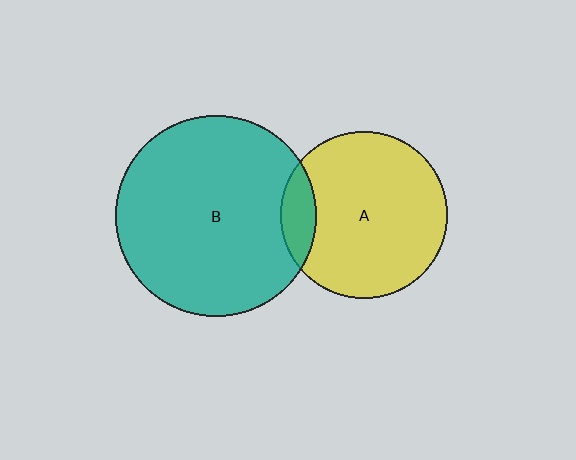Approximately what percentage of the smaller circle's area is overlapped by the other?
Approximately 10%.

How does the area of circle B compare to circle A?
Approximately 1.4 times.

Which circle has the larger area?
Circle B (teal).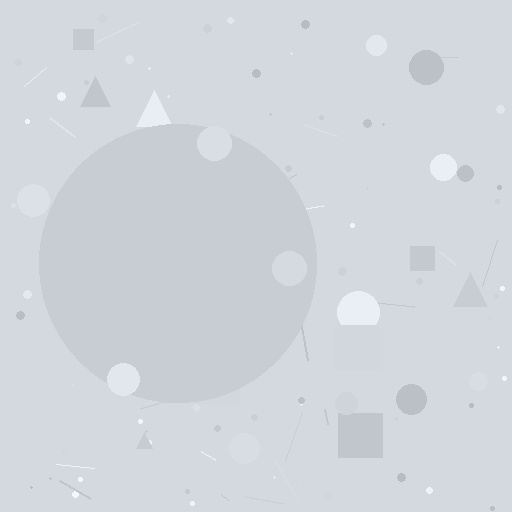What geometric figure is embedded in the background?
A circle is embedded in the background.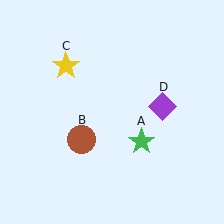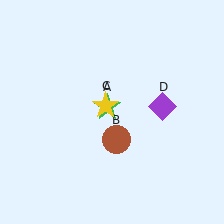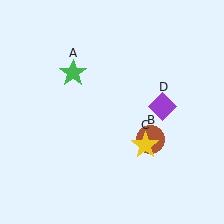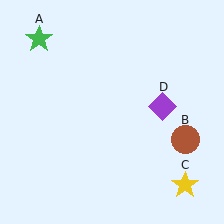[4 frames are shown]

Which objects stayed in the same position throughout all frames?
Purple diamond (object D) remained stationary.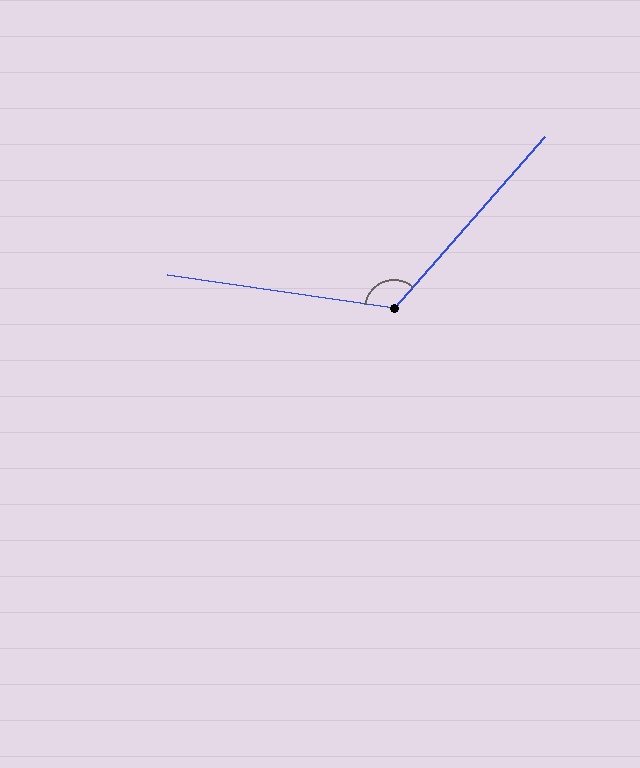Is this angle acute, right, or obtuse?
It is obtuse.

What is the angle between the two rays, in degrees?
Approximately 123 degrees.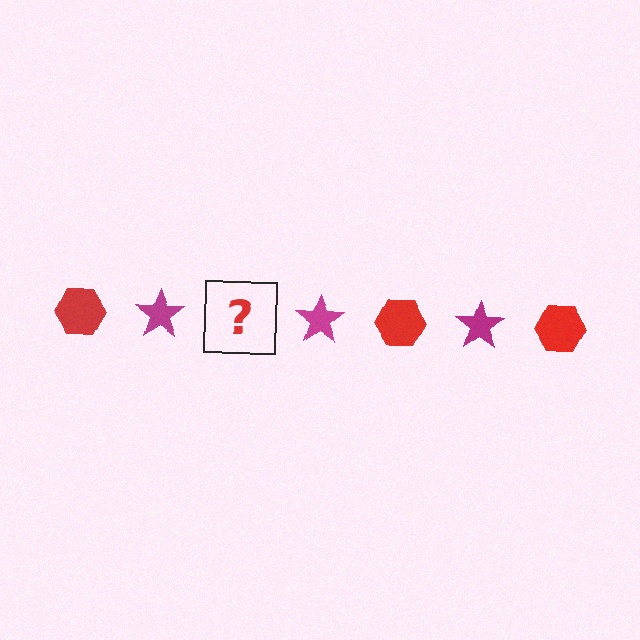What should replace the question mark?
The question mark should be replaced with a red hexagon.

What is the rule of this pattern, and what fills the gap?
The rule is that the pattern alternates between red hexagon and magenta star. The gap should be filled with a red hexagon.